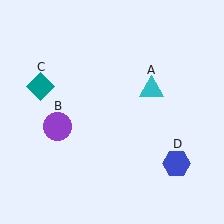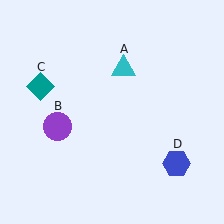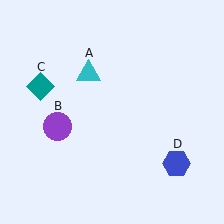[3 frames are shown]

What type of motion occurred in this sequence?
The cyan triangle (object A) rotated counterclockwise around the center of the scene.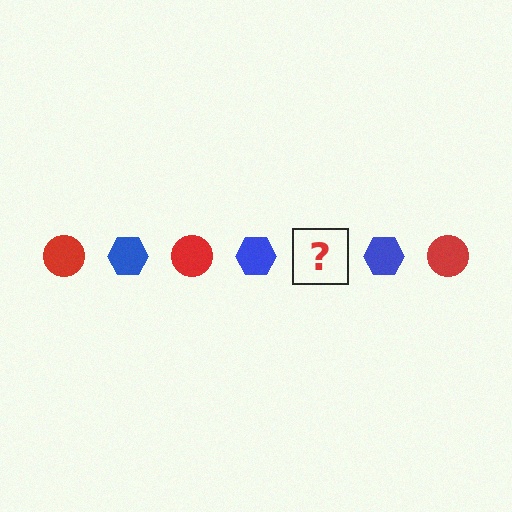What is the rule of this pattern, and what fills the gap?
The rule is that the pattern alternates between red circle and blue hexagon. The gap should be filled with a red circle.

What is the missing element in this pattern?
The missing element is a red circle.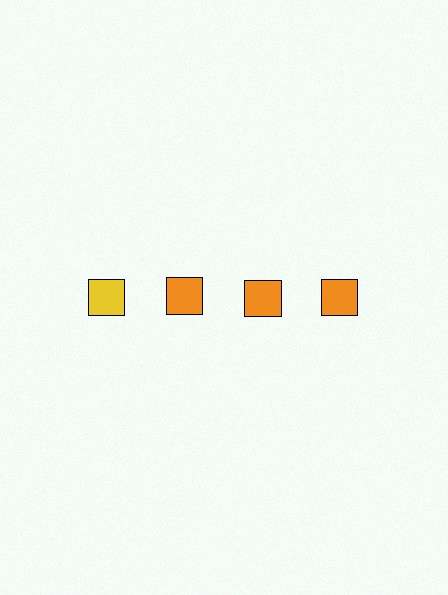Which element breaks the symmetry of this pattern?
The yellow square in the top row, leftmost column breaks the symmetry. All other shapes are orange squares.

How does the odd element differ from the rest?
It has a different color: yellow instead of orange.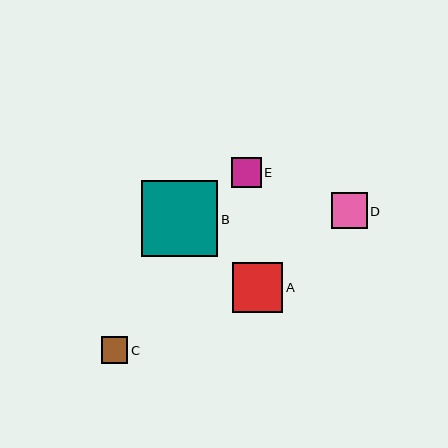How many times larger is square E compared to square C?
Square E is approximately 1.2 times the size of square C.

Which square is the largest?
Square B is the largest with a size of approximately 77 pixels.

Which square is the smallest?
Square C is the smallest with a size of approximately 26 pixels.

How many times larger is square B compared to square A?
Square B is approximately 1.5 times the size of square A.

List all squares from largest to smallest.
From largest to smallest: B, A, D, E, C.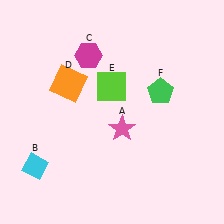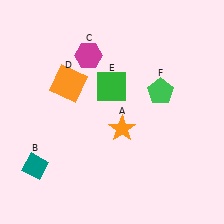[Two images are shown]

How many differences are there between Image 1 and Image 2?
There are 3 differences between the two images.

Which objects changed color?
A changed from pink to orange. B changed from cyan to teal. E changed from lime to green.